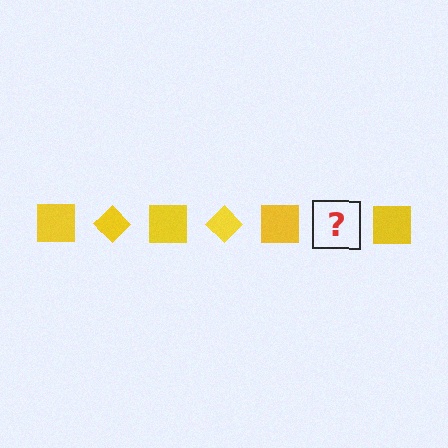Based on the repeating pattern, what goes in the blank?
The blank should be a yellow diamond.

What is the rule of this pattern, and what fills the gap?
The rule is that the pattern cycles through square, diamond shapes in yellow. The gap should be filled with a yellow diamond.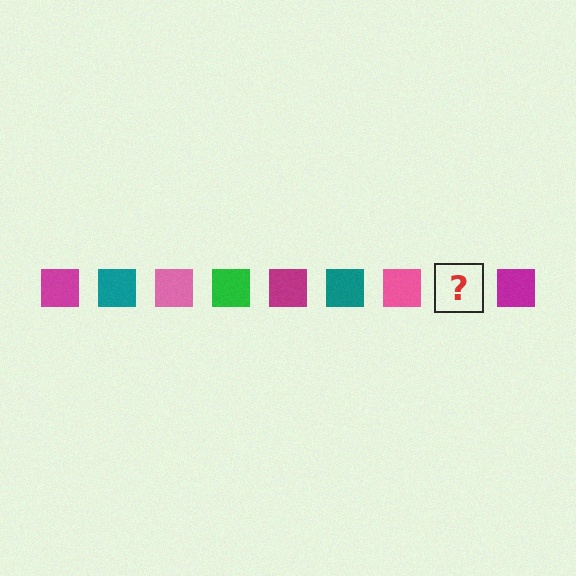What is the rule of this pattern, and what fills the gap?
The rule is that the pattern cycles through magenta, teal, pink, green squares. The gap should be filled with a green square.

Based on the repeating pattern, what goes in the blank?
The blank should be a green square.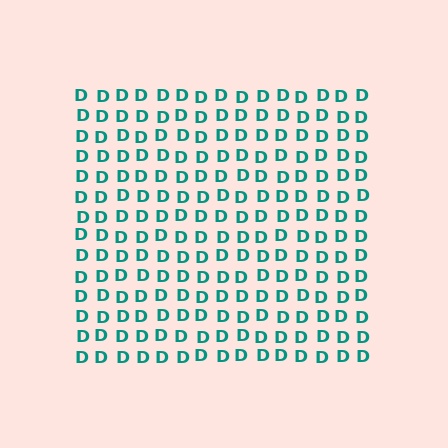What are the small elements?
The small elements are letter D's.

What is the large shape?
The large shape is a square.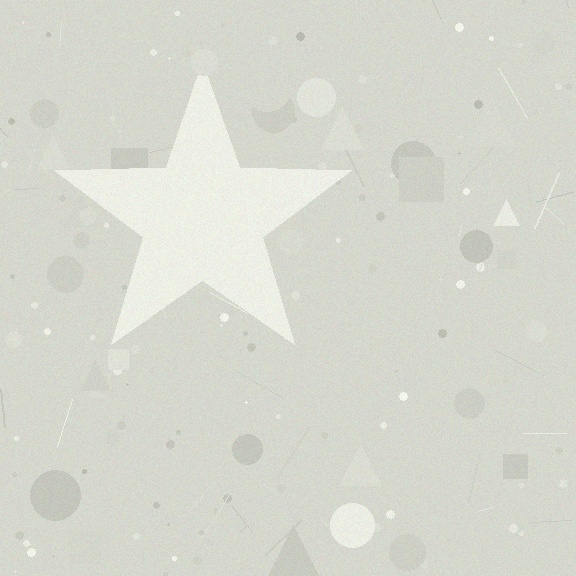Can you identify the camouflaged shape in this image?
The camouflaged shape is a star.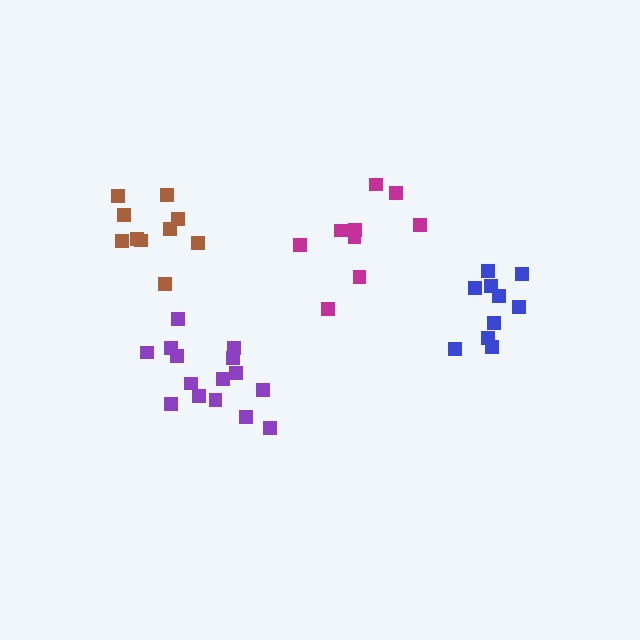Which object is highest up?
The brown cluster is topmost.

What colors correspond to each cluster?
The clusters are colored: magenta, purple, blue, brown.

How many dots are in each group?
Group 1: 9 dots, Group 2: 15 dots, Group 3: 10 dots, Group 4: 10 dots (44 total).